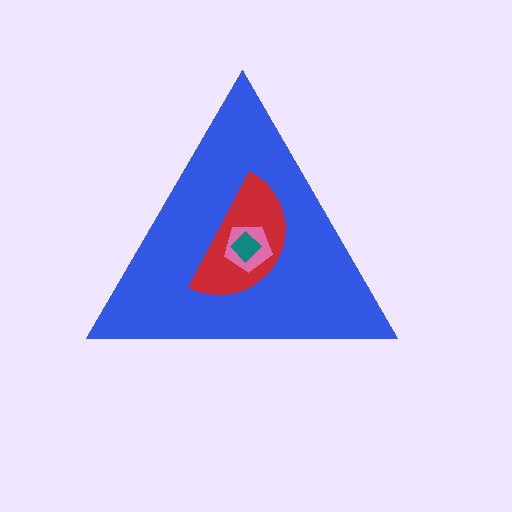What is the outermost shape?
The blue triangle.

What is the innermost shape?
The teal diamond.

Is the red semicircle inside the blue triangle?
Yes.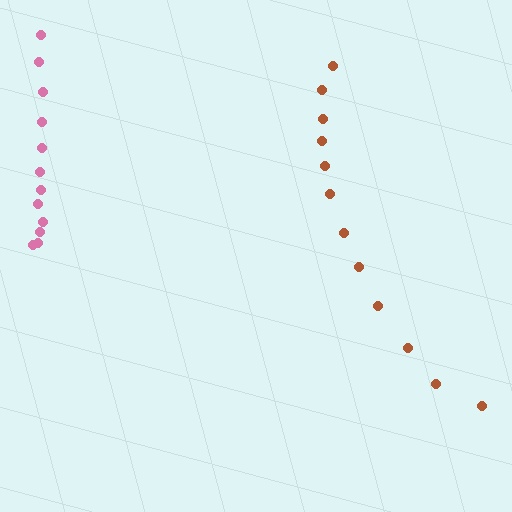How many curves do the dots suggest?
There are 2 distinct paths.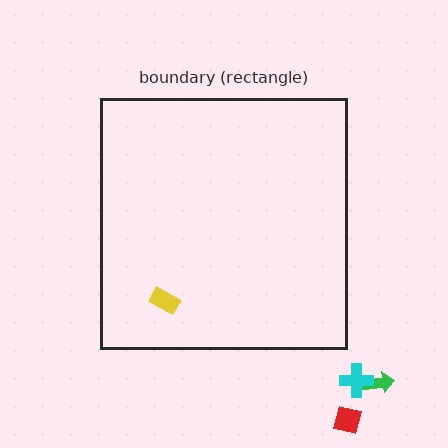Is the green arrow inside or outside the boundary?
Outside.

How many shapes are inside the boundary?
1 inside, 3 outside.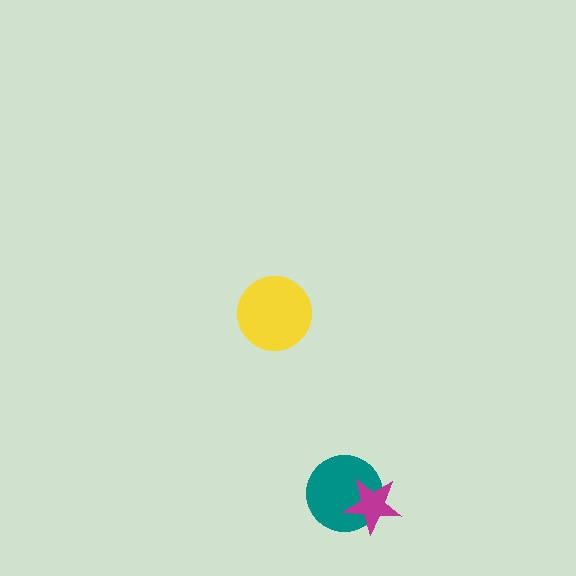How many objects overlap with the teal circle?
1 object overlaps with the teal circle.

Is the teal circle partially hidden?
Yes, it is partially covered by another shape.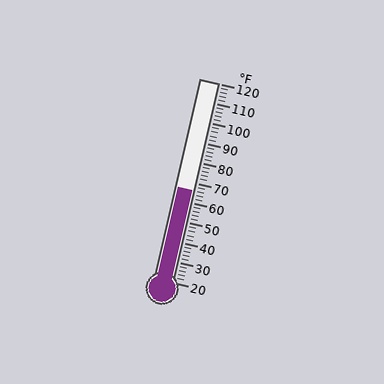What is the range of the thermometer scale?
The thermometer scale ranges from 20°F to 120°F.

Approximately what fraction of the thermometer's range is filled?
The thermometer is filled to approximately 45% of its range.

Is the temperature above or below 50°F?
The temperature is above 50°F.